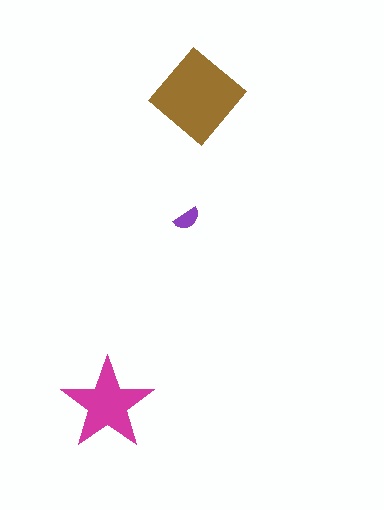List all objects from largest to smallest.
The brown diamond, the magenta star, the purple semicircle.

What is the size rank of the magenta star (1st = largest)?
2nd.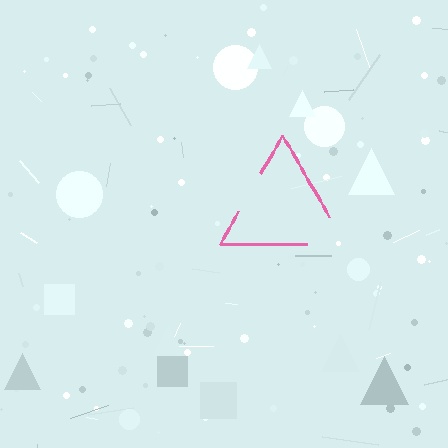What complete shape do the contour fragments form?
The contour fragments form a triangle.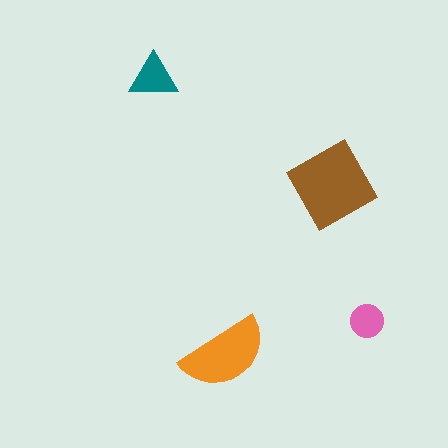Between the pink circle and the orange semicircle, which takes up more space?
The orange semicircle.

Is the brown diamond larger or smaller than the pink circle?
Larger.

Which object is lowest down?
The orange semicircle is bottommost.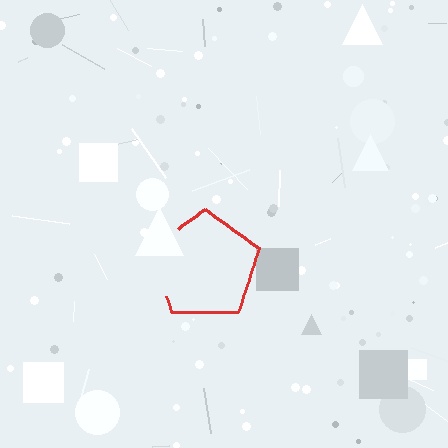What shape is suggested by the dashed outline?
The dashed outline suggests a pentagon.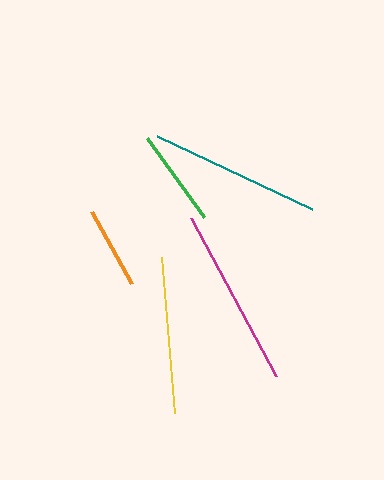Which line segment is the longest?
The magenta line is the longest at approximately 179 pixels.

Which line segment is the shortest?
The orange line is the shortest at approximately 83 pixels.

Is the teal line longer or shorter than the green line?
The teal line is longer than the green line.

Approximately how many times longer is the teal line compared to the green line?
The teal line is approximately 1.8 times the length of the green line.